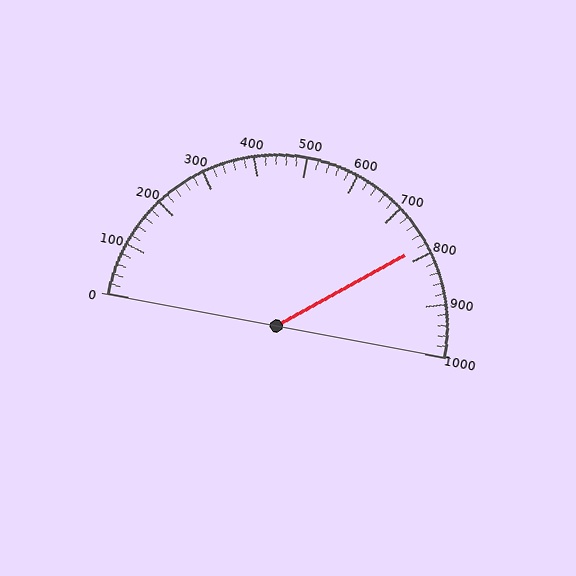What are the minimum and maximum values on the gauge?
The gauge ranges from 0 to 1000.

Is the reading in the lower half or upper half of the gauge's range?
The reading is in the upper half of the range (0 to 1000).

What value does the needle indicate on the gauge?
The needle indicates approximately 780.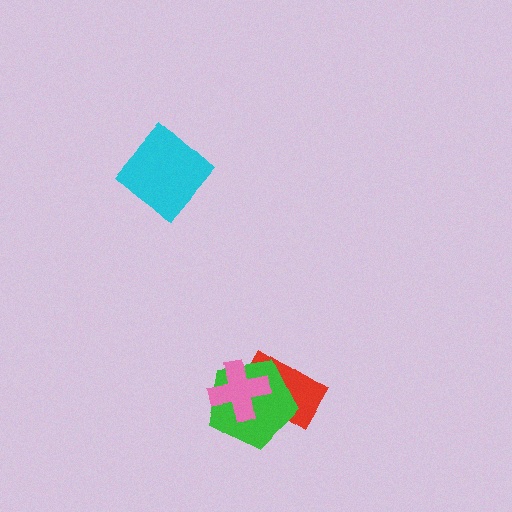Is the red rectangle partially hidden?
Yes, it is partially covered by another shape.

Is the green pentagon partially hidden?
Yes, it is partially covered by another shape.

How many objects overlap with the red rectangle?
2 objects overlap with the red rectangle.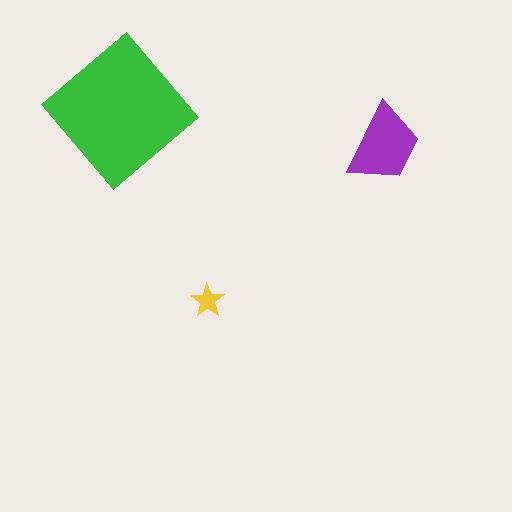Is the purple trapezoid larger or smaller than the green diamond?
Smaller.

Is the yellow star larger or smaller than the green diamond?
Smaller.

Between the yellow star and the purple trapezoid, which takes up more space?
The purple trapezoid.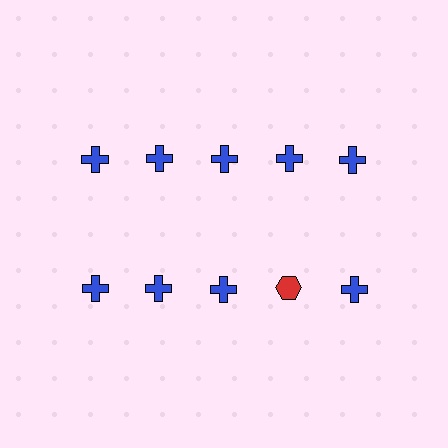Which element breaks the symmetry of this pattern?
The red hexagon in the second row, second from right column breaks the symmetry. All other shapes are blue crosses.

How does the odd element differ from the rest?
It differs in both color (red instead of blue) and shape (hexagon instead of cross).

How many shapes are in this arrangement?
There are 10 shapes arranged in a grid pattern.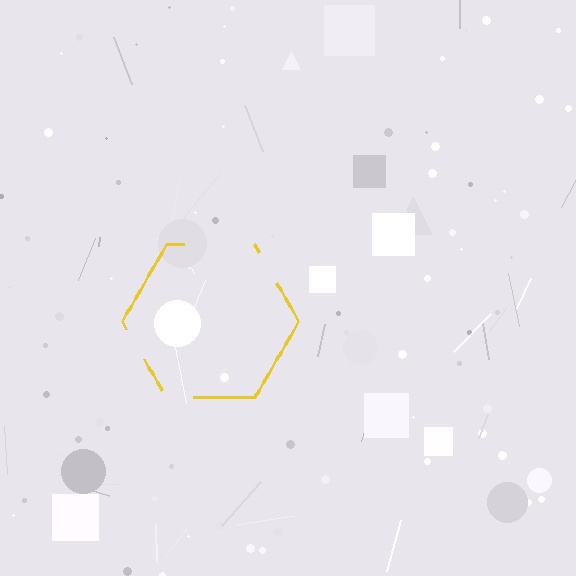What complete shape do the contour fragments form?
The contour fragments form a hexagon.